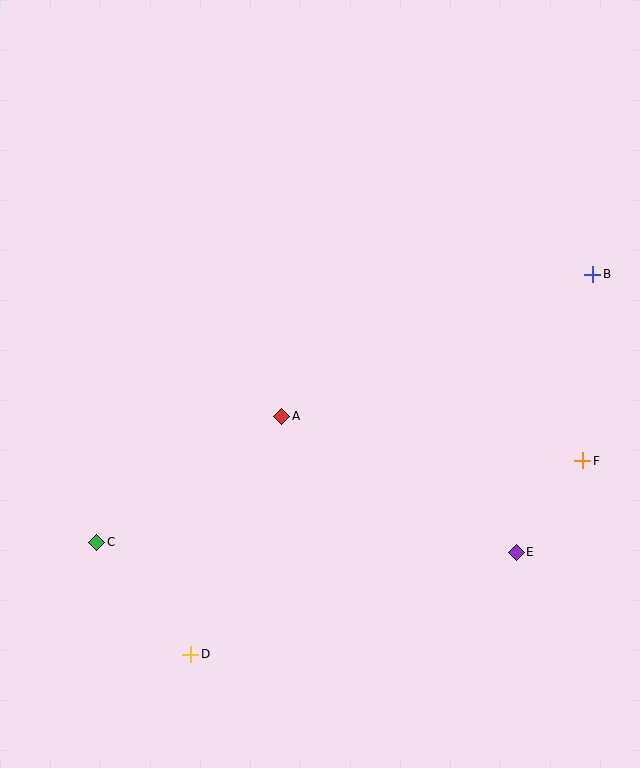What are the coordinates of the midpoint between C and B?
The midpoint between C and B is at (345, 408).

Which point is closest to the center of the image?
Point A at (282, 416) is closest to the center.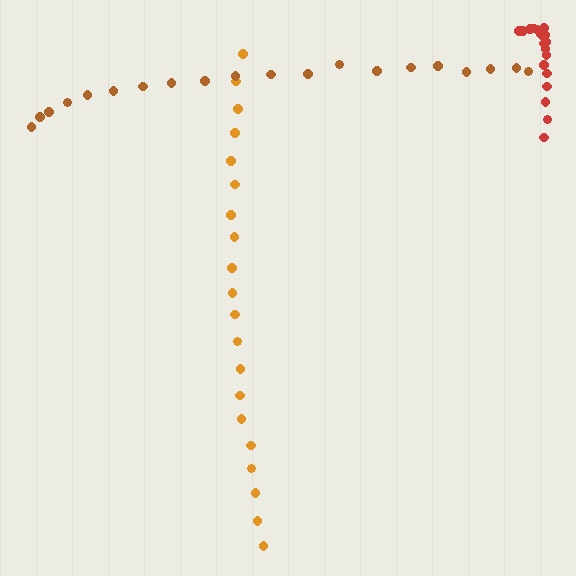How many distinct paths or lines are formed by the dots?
There are 3 distinct paths.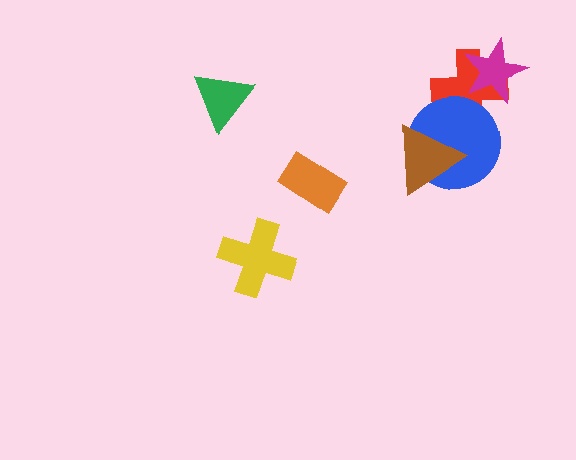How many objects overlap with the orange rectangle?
0 objects overlap with the orange rectangle.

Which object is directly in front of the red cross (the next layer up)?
The magenta star is directly in front of the red cross.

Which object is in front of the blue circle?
The brown triangle is in front of the blue circle.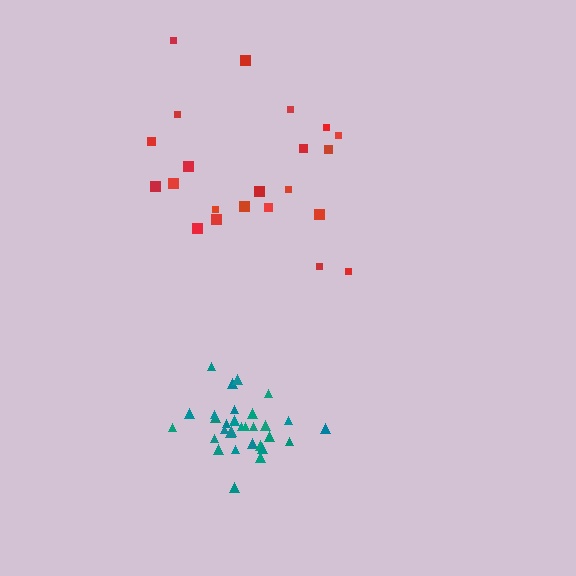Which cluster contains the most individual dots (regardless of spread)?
Teal (31).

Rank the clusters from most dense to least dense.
teal, red.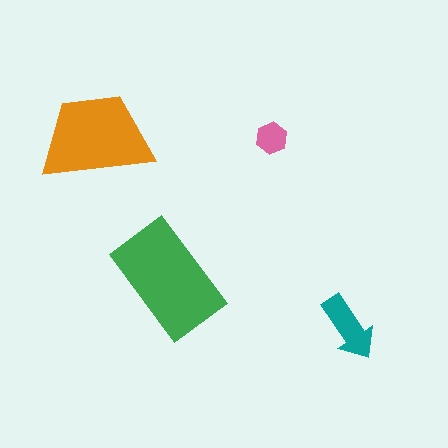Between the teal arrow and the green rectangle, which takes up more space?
The green rectangle.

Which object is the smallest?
The pink hexagon.